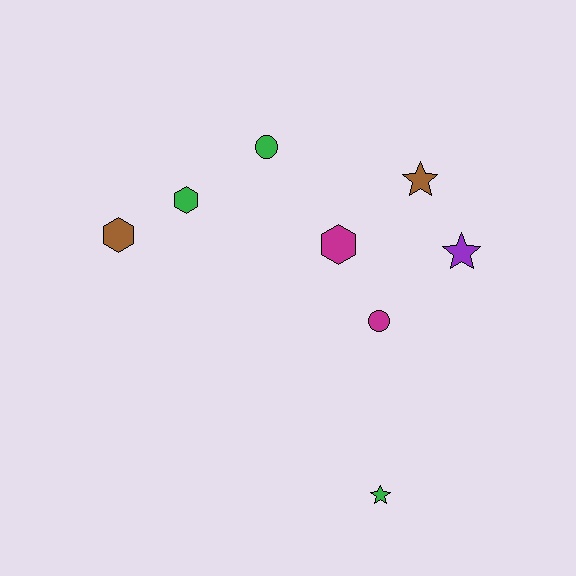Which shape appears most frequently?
Hexagon, with 3 objects.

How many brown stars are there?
There is 1 brown star.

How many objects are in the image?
There are 8 objects.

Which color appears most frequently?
Green, with 3 objects.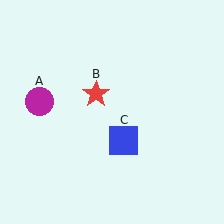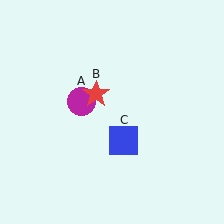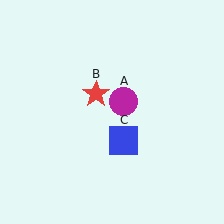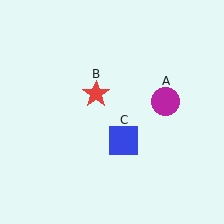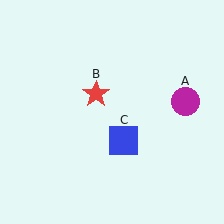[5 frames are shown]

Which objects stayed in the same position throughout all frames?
Red star (object B) and blue square (object C) remained stationary.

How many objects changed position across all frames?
1 object changed position: magenta circle (object A).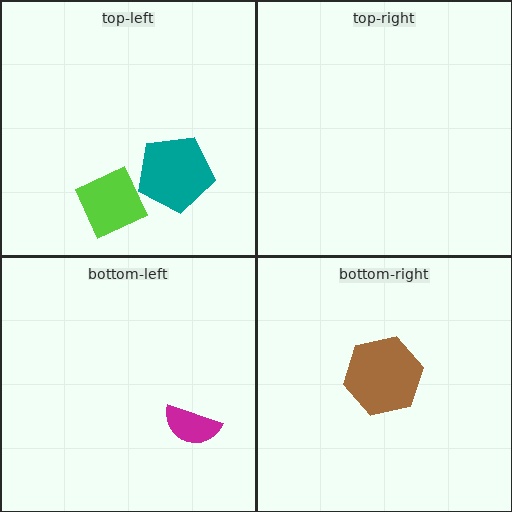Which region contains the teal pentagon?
The top-left region.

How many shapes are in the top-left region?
2.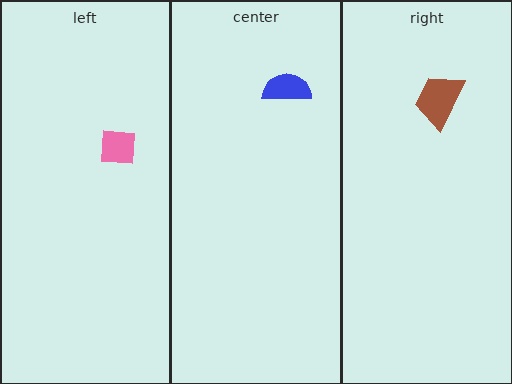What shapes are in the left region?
The pink square.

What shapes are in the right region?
The brown trapezoid.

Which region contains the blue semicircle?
The center region.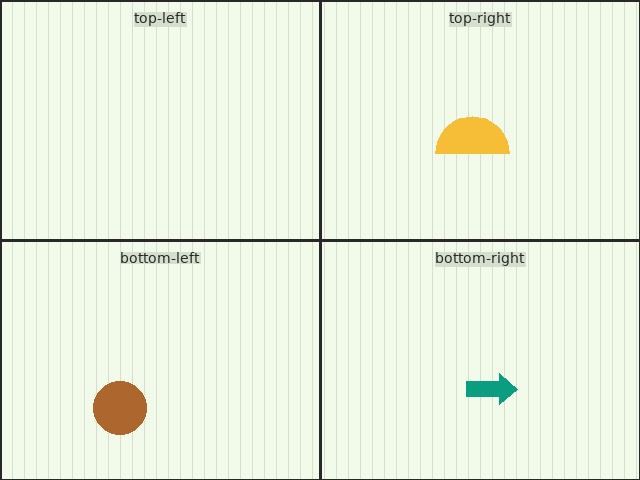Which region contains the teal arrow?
The bottom-right region.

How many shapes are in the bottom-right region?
1.